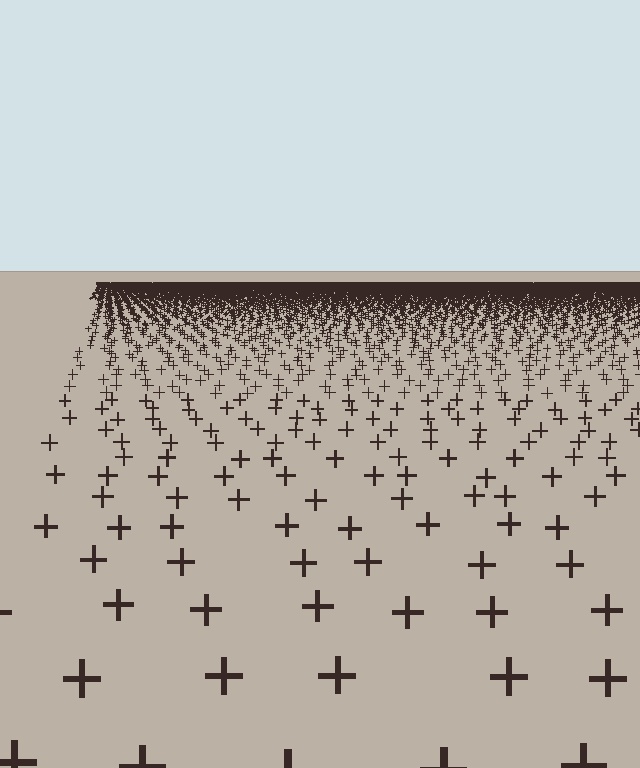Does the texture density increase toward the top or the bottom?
Density increases toward the top.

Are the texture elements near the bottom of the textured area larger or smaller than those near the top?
Larger. Near the bottom, elements are closer to the viewer and appear at a bigger on-screen size.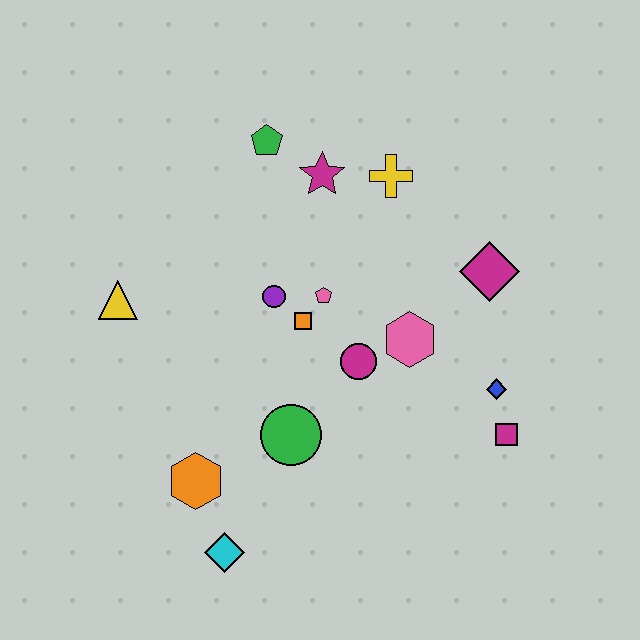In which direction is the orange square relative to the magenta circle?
The orange square is to the left of the magenta circle.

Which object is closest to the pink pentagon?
The orange square is closest to the pink pentagon.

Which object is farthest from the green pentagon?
The cyan diamond is farthest from the green pentagon.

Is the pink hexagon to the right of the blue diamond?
No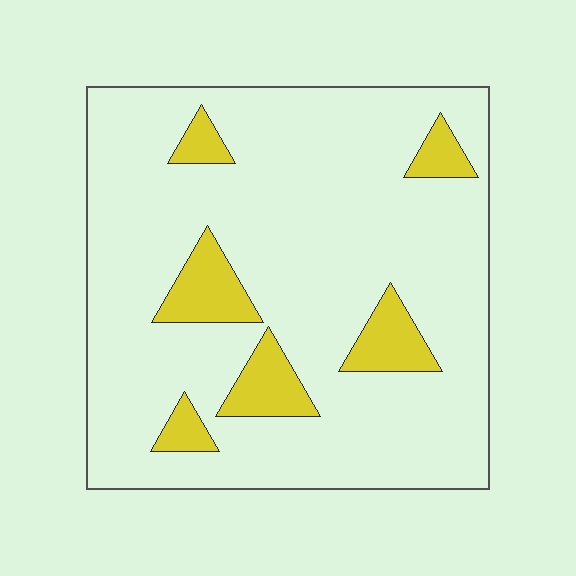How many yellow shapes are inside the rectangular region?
6.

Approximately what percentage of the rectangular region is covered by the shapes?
Approximately 15%.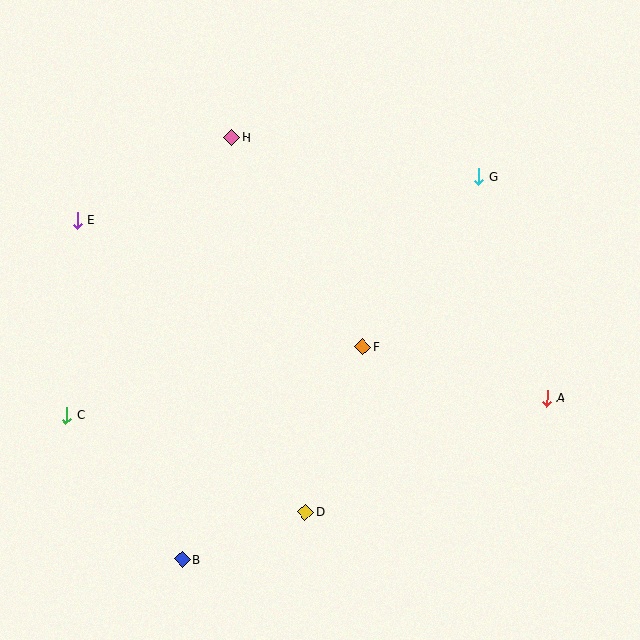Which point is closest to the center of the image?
Point F at (363, 347) is closest to the center.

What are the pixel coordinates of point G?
Point G is at (479, 176).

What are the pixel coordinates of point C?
Point C is at (67, 415).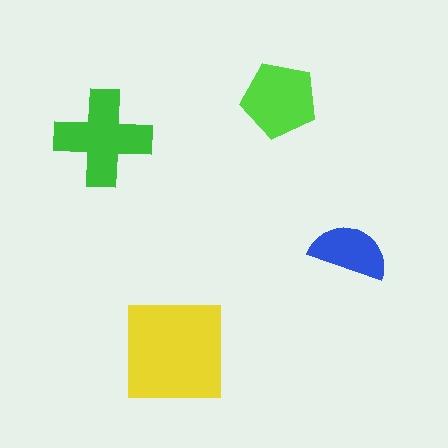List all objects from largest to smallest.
The yellow square, the green cross, the lime pentagon, the blue semicircle.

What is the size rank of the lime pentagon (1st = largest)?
3rd.